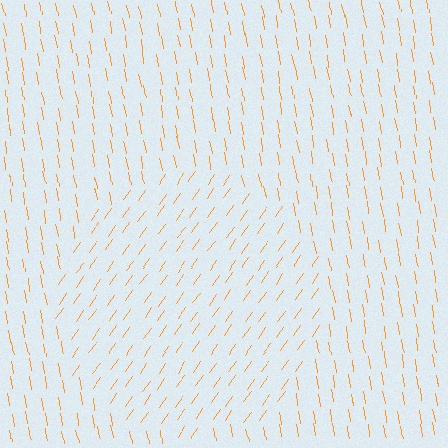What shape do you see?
I see a circle.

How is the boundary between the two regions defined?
The boundary is defined purely by a change in line orientation (approximately 45 degrees difference). All lines are the same color and thickness.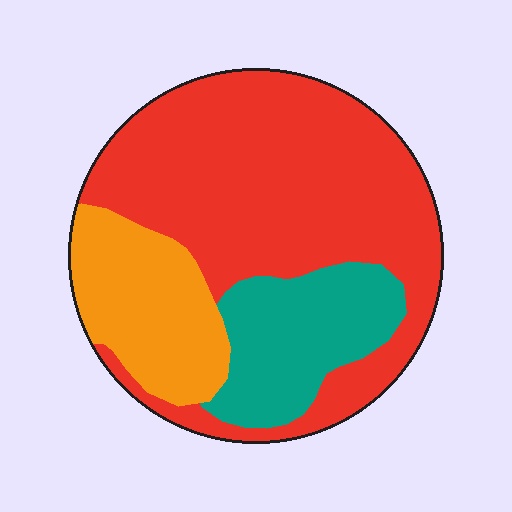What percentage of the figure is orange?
Orange covers around 20% of the figure.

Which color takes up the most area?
Red, at roughly 60%.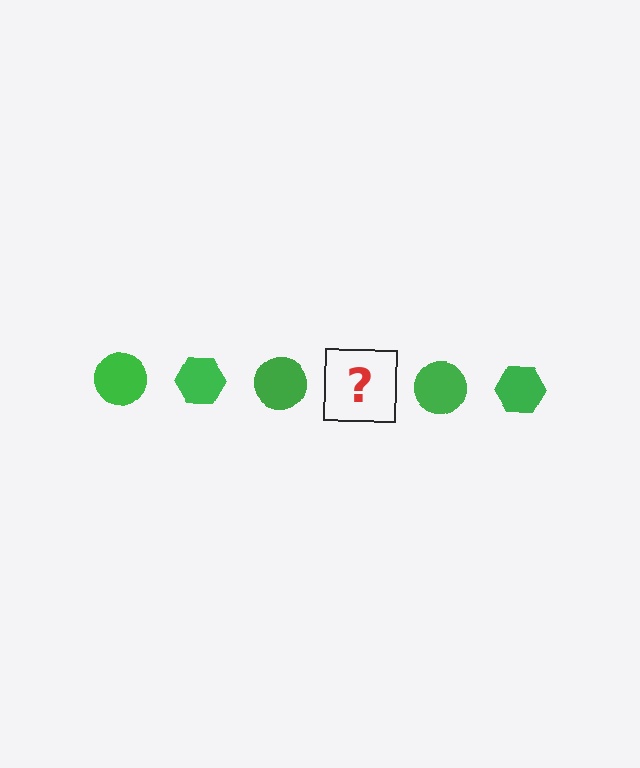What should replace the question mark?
The question mark should be replaced with a green hexagon.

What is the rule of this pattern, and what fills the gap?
The rule is that the pattern cycles through circle, hexagon shapes in green. The gap should be filled with a green hexagon.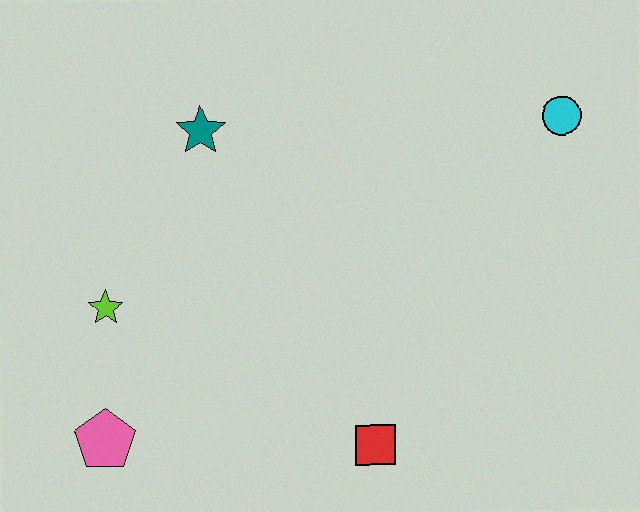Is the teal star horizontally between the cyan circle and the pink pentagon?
Yes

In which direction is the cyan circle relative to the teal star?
The cyan circle is to the right of the teal star.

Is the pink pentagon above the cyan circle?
No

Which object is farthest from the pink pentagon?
The cyan circle is farthest from the pink pentagon.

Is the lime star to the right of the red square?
No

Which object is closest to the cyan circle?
The teal star is closest to the cyan circle.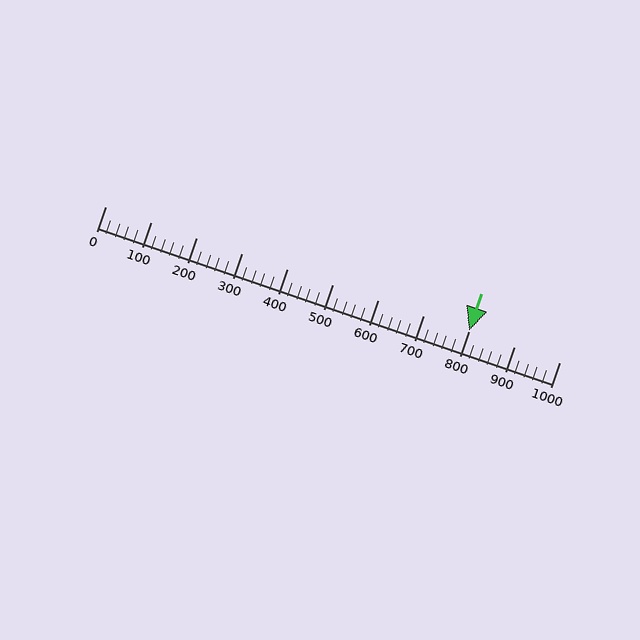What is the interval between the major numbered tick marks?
The major tick marks are spaced 100 units apart.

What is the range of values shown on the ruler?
The ruler shows values from 0 to 1000.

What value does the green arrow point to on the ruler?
The green arrow points to approximately 800.